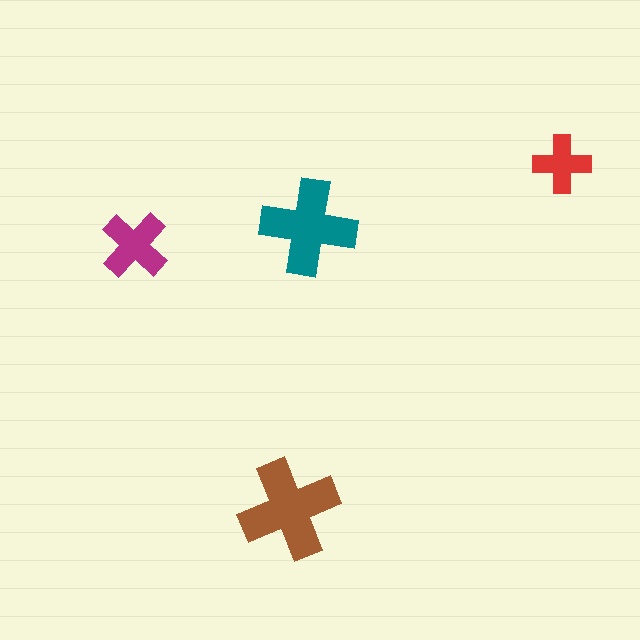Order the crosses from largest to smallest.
the brown one, the teal one, the magenta one, the red one.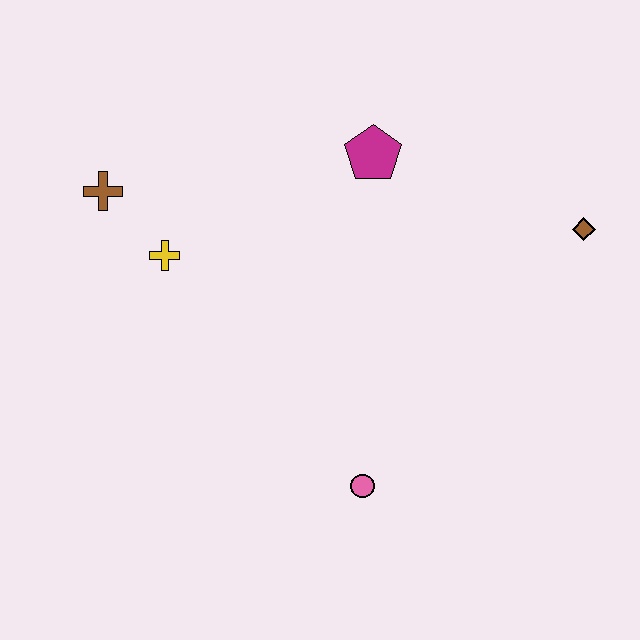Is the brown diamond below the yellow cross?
No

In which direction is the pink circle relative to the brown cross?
The pink circle is below the brown cross.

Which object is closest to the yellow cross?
The brown cross is closest to the yellow cross.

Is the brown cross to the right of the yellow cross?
No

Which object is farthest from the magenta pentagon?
The pink circle is farthest from the magenta pentagon.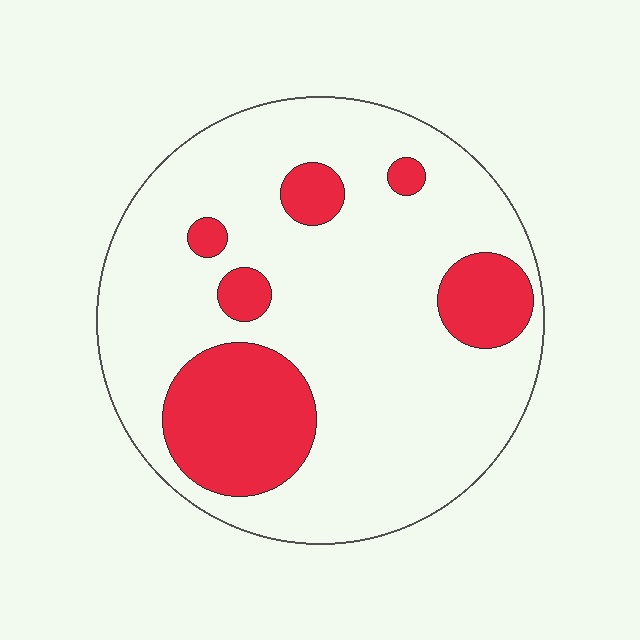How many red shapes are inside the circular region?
6.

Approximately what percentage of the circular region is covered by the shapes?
Approximately 20%.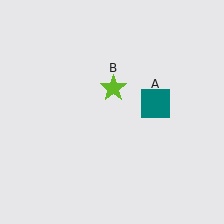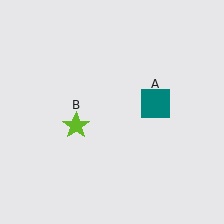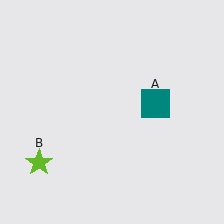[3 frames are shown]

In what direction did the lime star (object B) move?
The lime star (object B) moved down and to the left.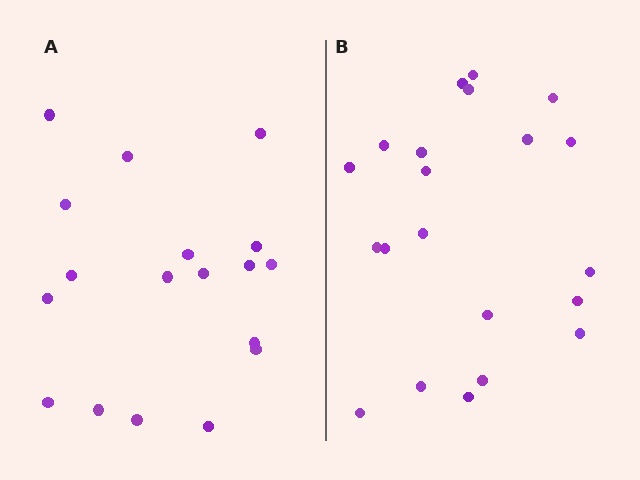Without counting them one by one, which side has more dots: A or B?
Region B (the right region) has more dots.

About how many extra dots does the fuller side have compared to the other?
Region B has just a few more — roughly 2 or 3 more dots than region A.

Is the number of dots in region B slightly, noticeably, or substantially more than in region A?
Region B has only slightly more — the two regions are fairly close. The ratio is roughly 1.2 to 1.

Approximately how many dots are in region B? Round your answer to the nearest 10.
About 20 dots. (The exact count is 21, which rounds to 20.)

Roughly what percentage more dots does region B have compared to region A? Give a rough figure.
About 15% more.